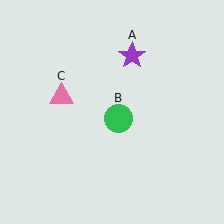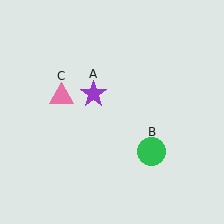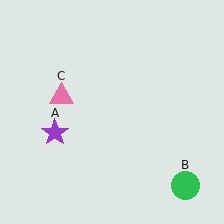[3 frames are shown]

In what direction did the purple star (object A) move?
The purple star (object A) moved down and to the left.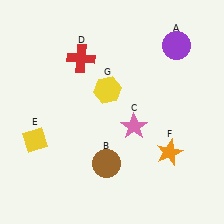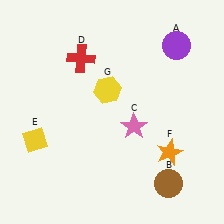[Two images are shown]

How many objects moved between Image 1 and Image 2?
1 object moved between the two images.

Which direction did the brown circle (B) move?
The brown circle (B) moved right.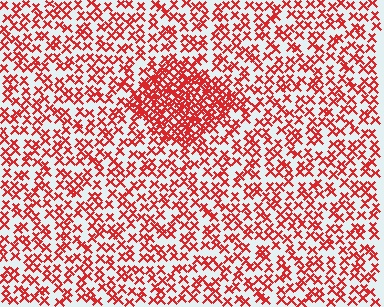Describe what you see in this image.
The image contains small red elements arranged at two different densities. A diamond-shaped region is visible where the elements are more densely packed than the surrounding area.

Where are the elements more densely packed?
The elements are more densely packed inside the diamond boundary.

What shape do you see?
I see a diamond.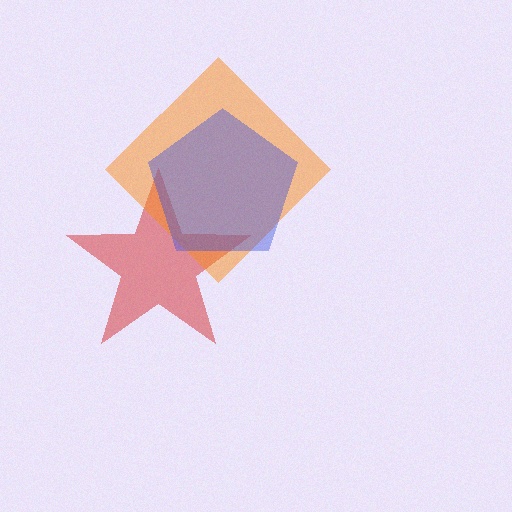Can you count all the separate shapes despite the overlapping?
Yes, there are 3 separate shapes.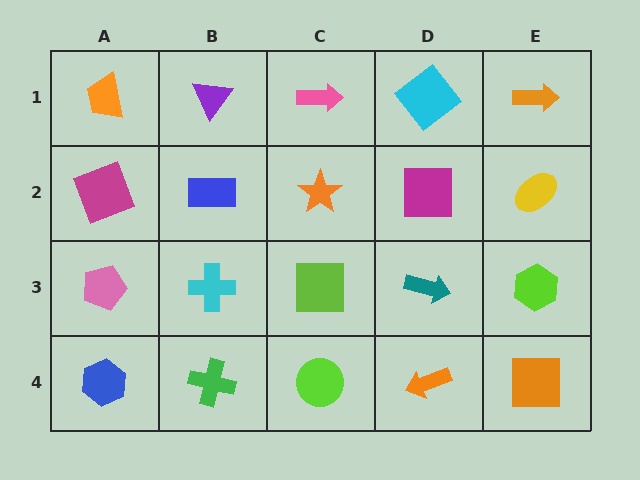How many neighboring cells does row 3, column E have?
3.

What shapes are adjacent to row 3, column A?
A magenta square (row 2, column A), a blue hexagon (row 4, column A), a cyan cross (row 3, column B).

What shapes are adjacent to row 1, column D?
A magenta square (row 2, column D), a pink arrow (row 1, column C), an orange arrow (row 1, column E).